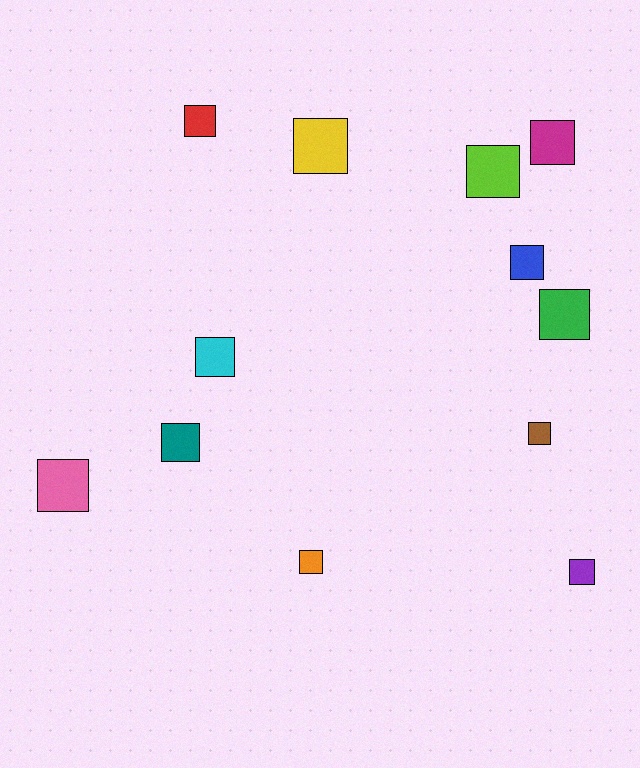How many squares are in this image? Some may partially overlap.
There are 12 squares.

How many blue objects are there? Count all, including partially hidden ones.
There is 1 blue object.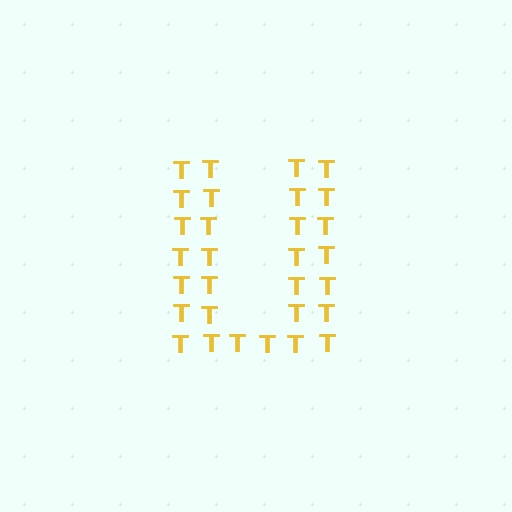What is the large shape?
The large shape is the letter U.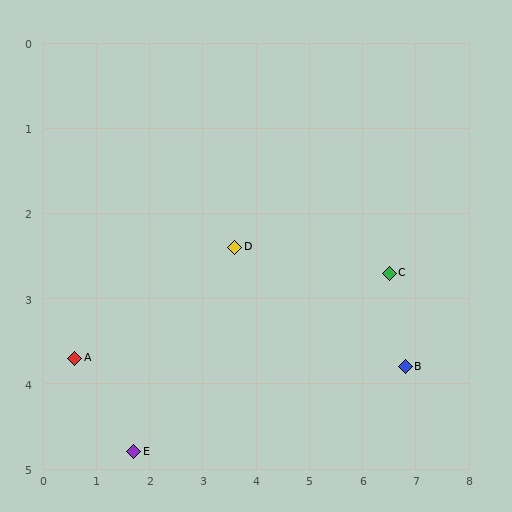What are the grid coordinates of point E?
Point E is at approximately (1.7, 4.8).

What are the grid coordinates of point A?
Point A is at approximately (0.6, 3.7).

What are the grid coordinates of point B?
Point B is at approximately (6.8, 3.8).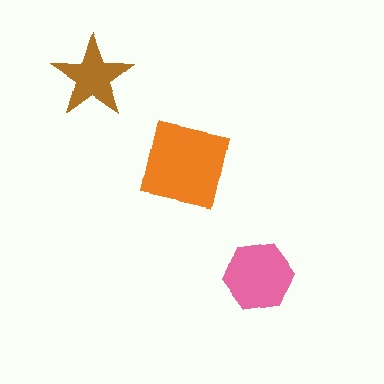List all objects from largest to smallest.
The orange square, the pink hexagon, the brown star.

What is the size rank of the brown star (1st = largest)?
3rd.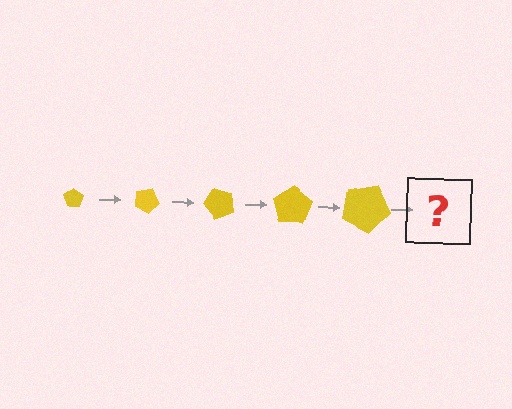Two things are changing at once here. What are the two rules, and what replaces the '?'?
The two rules are that the pentagon grows larger each step and it rotates 25 degrees each step. The '?' should be a pentagon, larger than the previous one and rotated 125 degrees from the start.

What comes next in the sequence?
The next element should be a pentagon, larger than the previous one and rotated 125 degrees from the start.